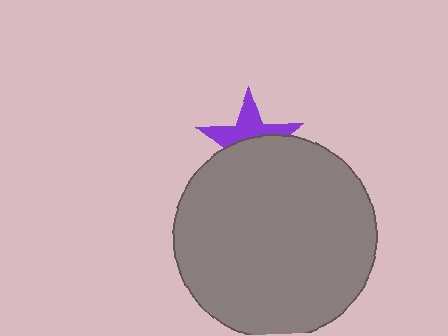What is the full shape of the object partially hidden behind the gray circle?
The partially hidden object is a purple star.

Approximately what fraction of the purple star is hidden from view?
Roughly 54% of the purple star is hidden behind the gray circle.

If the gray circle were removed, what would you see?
You would see the complete purple star.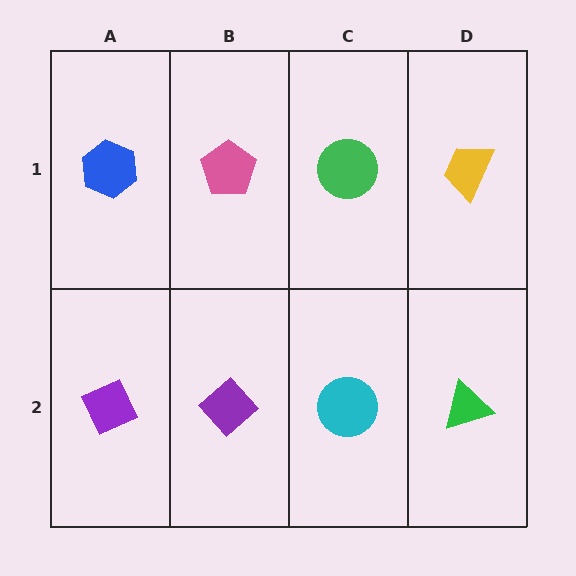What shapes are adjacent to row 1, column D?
A green triangle (row 2, column D), a green circle (row 1, column C).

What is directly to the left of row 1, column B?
A blue hexagon.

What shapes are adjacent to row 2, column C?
A green circle (row 1, column C), a purple diamond (row 2, column B), a green triangle (row 2, column D).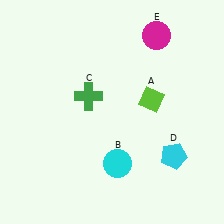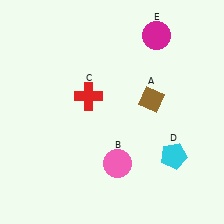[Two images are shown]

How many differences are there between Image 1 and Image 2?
There are 3 differences between the two images.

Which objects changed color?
A changed from lime to brown. B changed from cyan to pink. C changed from green to red.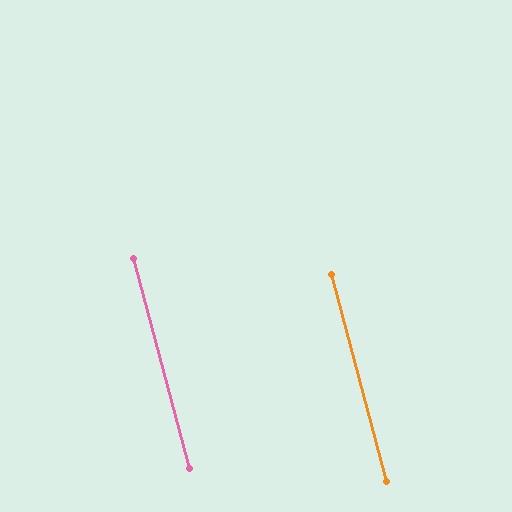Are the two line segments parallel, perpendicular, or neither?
Parallel — their directions differ by only 0.0°.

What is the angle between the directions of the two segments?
Approximately 0 degrees.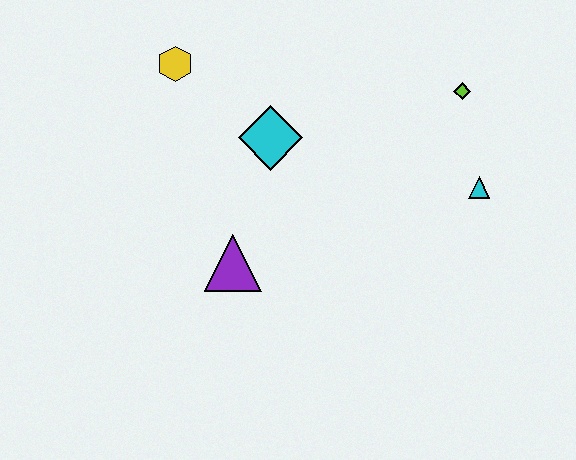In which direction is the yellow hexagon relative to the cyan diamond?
The yellow hexagon is to the left of the cyan diamond.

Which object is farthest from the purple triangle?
The lime diamond is farthest from the purple triangle.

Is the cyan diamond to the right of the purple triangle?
Yes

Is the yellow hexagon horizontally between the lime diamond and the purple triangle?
No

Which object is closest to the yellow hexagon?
The cyan diamond is closest to the yellow hexagon.